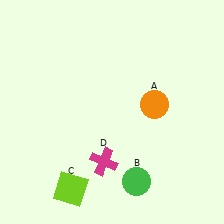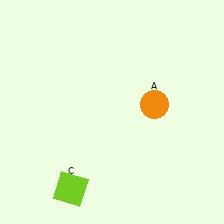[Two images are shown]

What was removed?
The green circle (B), the magenta cross (D) were removed in Image 2.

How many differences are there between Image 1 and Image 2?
There are 2 differences between the two images.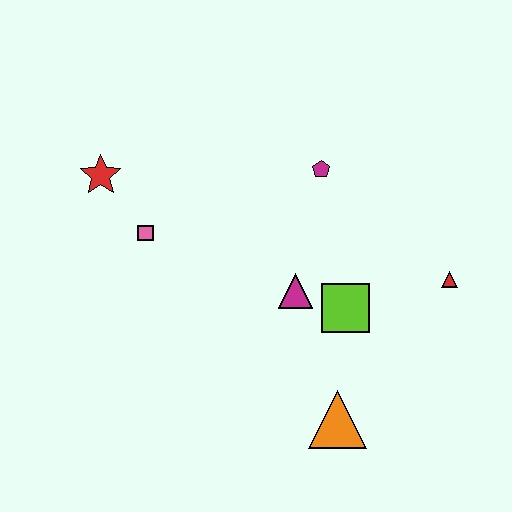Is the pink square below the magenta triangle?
No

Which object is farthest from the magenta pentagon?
The orange triangle is farthest from the magenta pentagon.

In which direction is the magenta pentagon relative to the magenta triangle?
The magenta pentagon is above the magenta triangle.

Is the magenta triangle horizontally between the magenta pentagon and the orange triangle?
No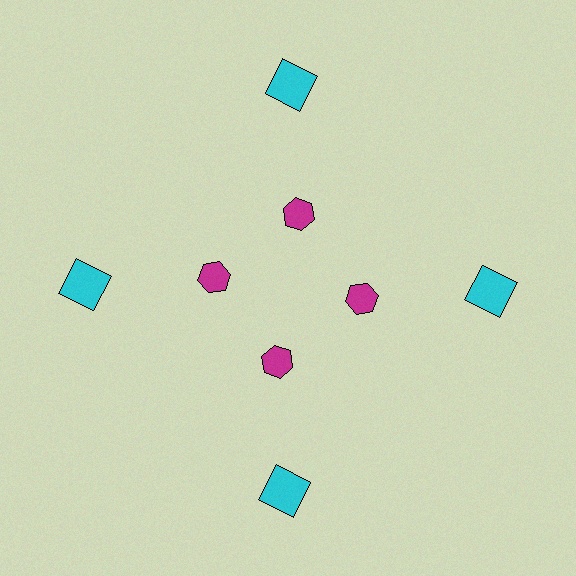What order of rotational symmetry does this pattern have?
This pattern has 4-fold rotational symmetry.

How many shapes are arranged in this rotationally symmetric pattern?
There are 8 shapes, arranged in 4 groups of 2.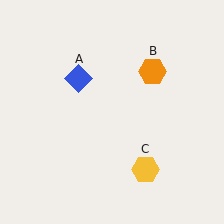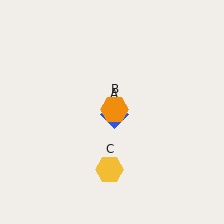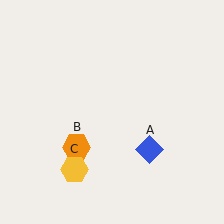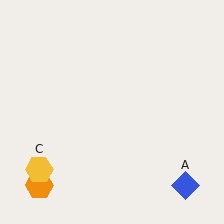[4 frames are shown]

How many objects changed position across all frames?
3 objects changed position: blue diamond (object A), orange hexagon (object B), yellow hexagon (object C).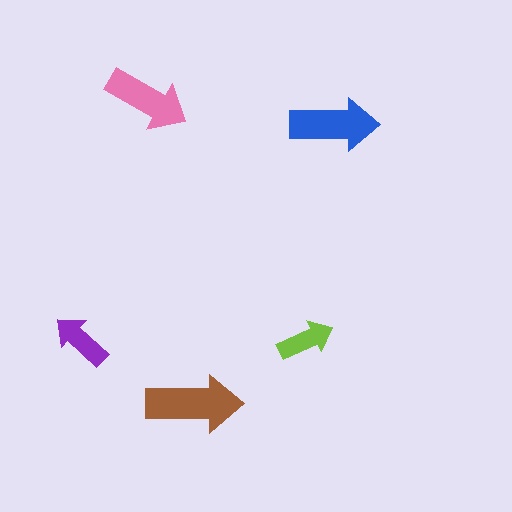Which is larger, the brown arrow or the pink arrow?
The brown one.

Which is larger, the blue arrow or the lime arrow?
The blue one.